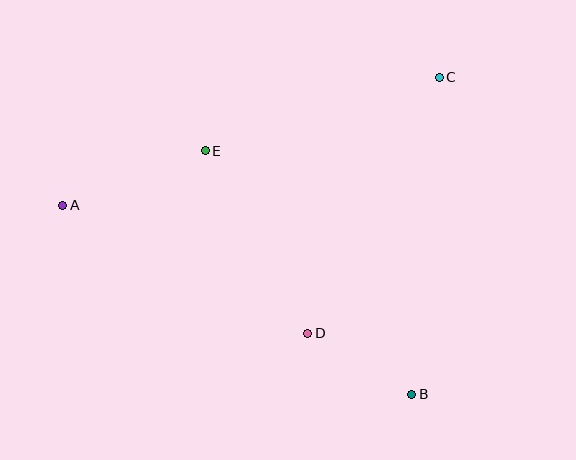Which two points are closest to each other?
Points B and D are closest to each other.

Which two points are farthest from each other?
Points A and C are farthest from each other.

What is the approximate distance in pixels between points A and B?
The distance between A and B is approximately 396 pixels.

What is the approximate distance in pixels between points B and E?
The distance between B and E is approximately 319 pixels.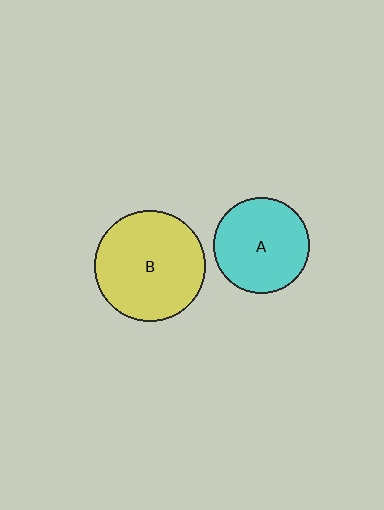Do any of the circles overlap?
No, none of the circles overlap.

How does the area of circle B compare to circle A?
Approximately 1.3 times.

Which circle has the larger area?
Circle B (yellow).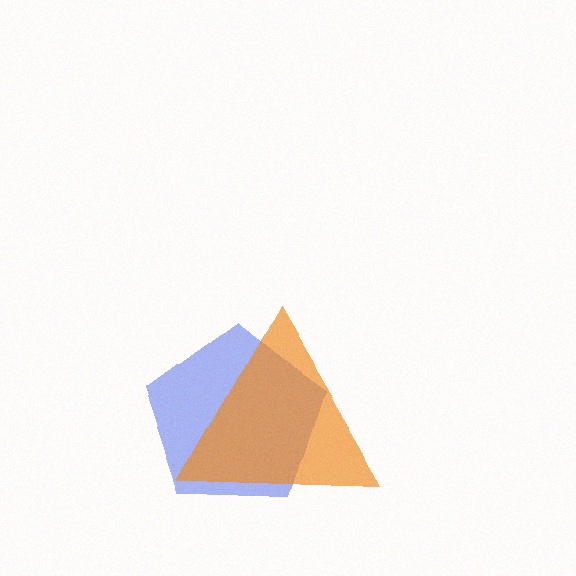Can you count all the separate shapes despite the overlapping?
Yes, there are 2 separate shapes.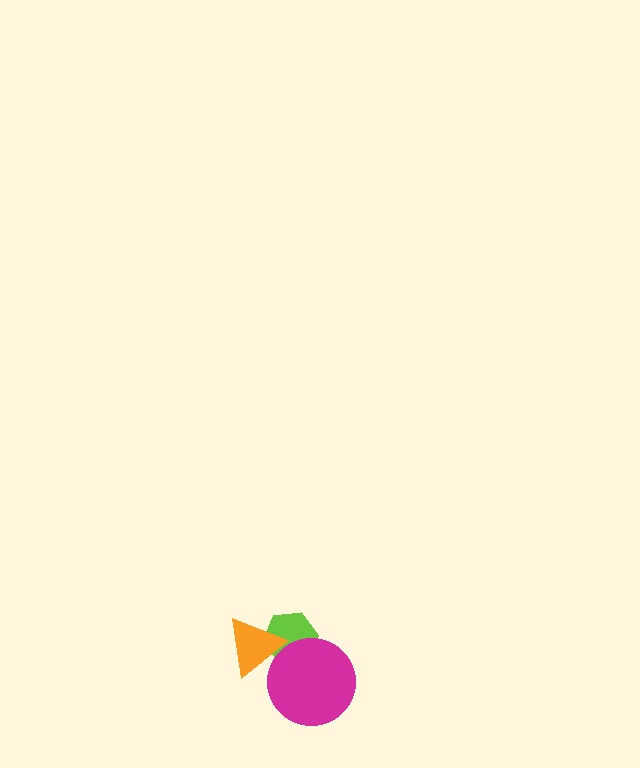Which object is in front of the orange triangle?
The magenta circle is in front of the orange triangle.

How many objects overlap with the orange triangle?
2 objects overlap with the orange triangle.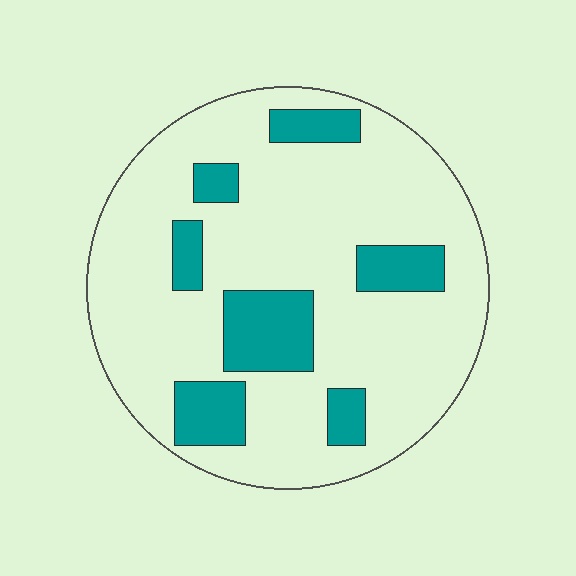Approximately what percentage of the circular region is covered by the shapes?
Approximately 20%.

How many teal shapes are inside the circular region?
7.